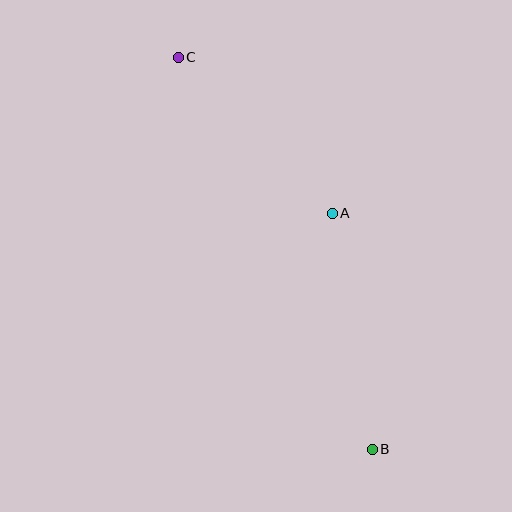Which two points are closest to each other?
Points A and C are closest to each other.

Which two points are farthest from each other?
Points B and C are farthest from each other.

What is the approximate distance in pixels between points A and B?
The distance between A and B is approximately 239 pixels.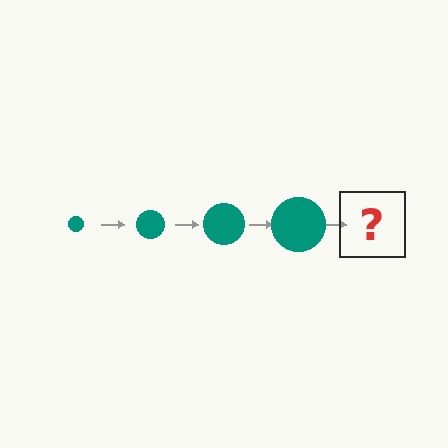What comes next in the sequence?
The next element should be a teal circle, larger than the previous one.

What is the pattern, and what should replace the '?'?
The pattern is that the circle gets progressively larger each step. The '?' should be a teal circle, larger than the previous one.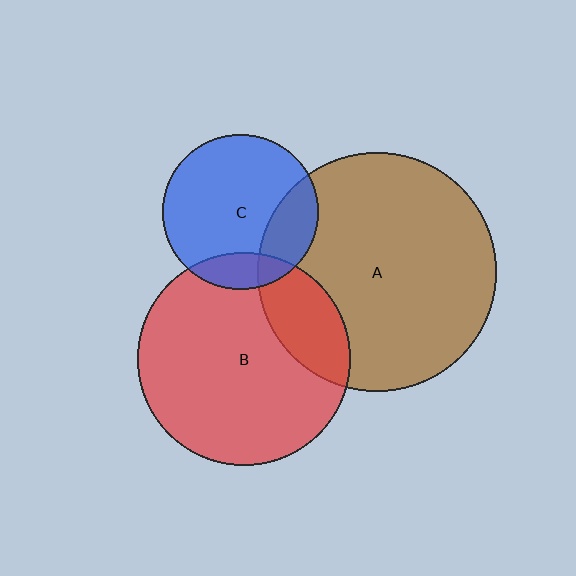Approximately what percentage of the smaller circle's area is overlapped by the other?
Approximately 20%.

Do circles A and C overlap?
Yes.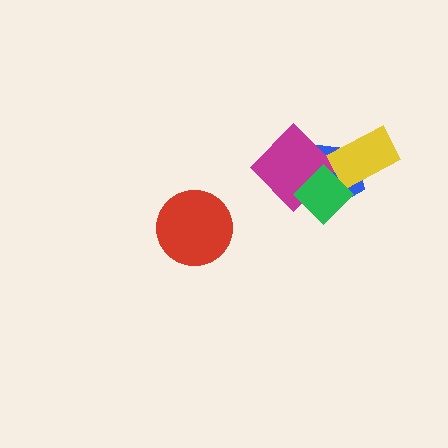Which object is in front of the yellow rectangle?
The green diamond is in front of the yellow rectangle.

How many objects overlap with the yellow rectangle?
2 objects overlap with the yellow rectangle.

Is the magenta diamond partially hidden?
Yes, it is partially covered by another shape.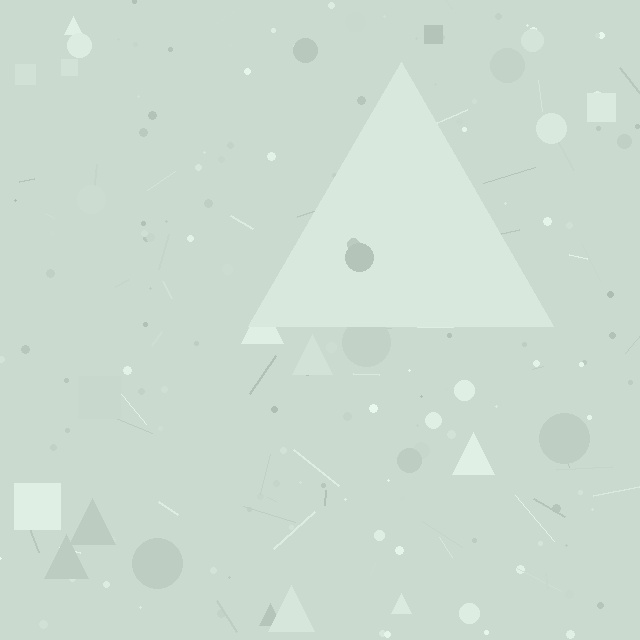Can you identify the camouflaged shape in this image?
The camouflaged shape is a triangle.